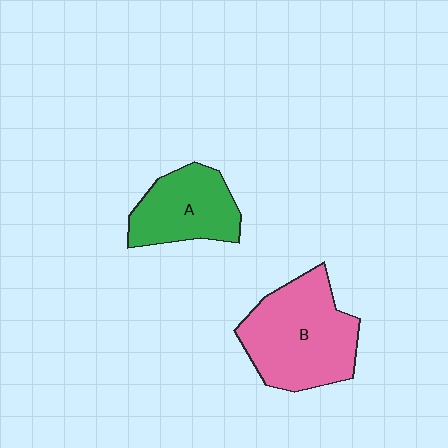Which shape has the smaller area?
Shape A (green).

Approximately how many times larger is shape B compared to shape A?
Approximately 1.5 times.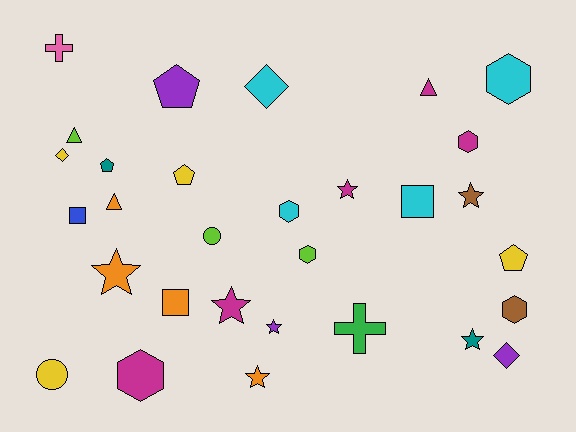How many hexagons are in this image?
There are 6 hexagons.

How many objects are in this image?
There are 30 objects.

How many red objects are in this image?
There are no red objects.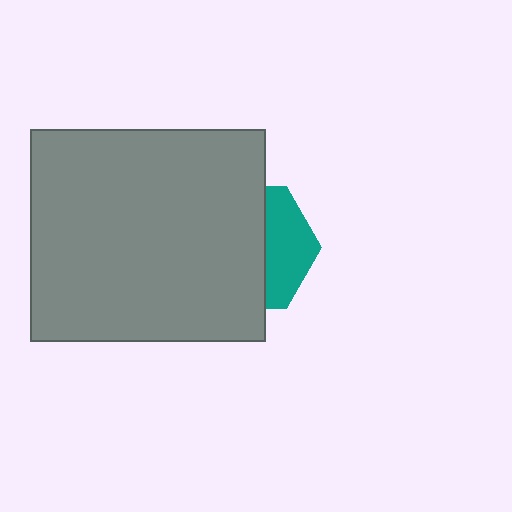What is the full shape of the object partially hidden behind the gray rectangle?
The partially hidden object is a teal hexagon.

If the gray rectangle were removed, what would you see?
You would see the complete teal hexagon.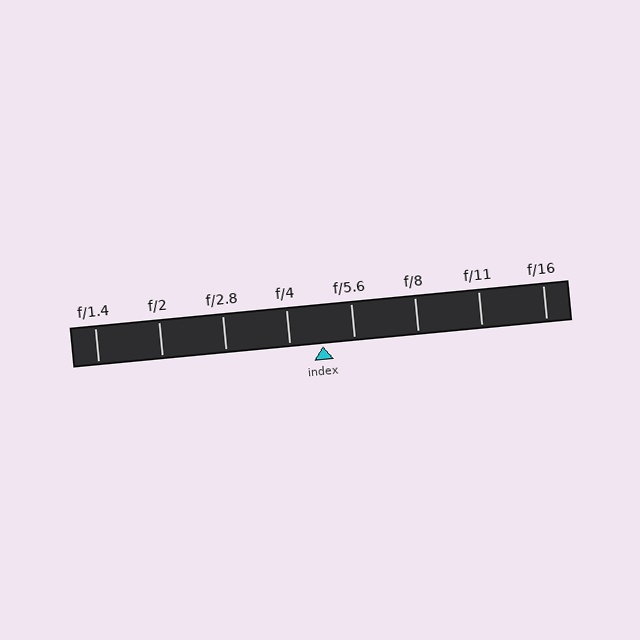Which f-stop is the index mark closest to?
The index mark is closest to f/5.6.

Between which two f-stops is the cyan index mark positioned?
The index mark is between f/4 and f/5.6.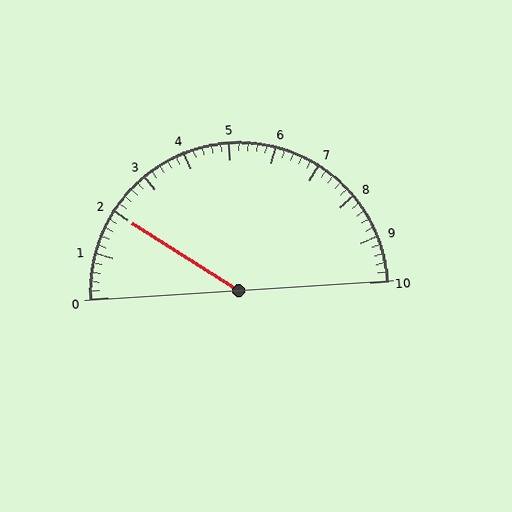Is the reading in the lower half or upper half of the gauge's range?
The reading is in the lower half of the range (0 to 10).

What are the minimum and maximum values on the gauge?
The gauge ranges from 0 to 10.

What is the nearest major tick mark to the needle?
The nearest major tick mark is 2.